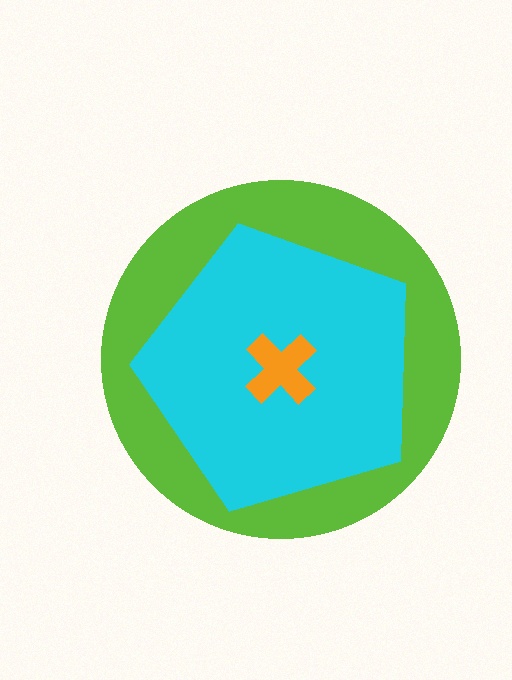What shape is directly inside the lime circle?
The cyan pentagon.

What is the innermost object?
The orange cross.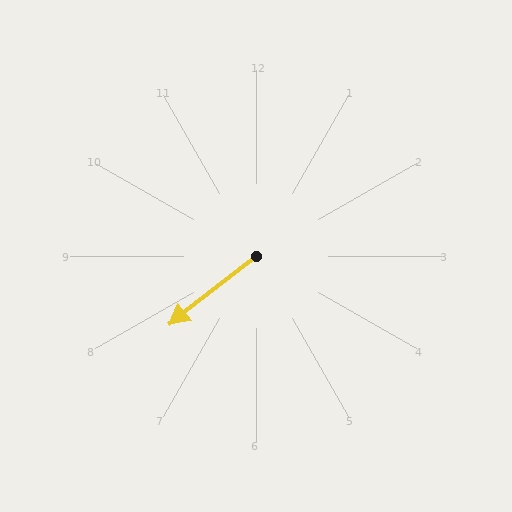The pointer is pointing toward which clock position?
Roughly 8 o'clock.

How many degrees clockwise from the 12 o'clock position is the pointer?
Approximately 232 degrees.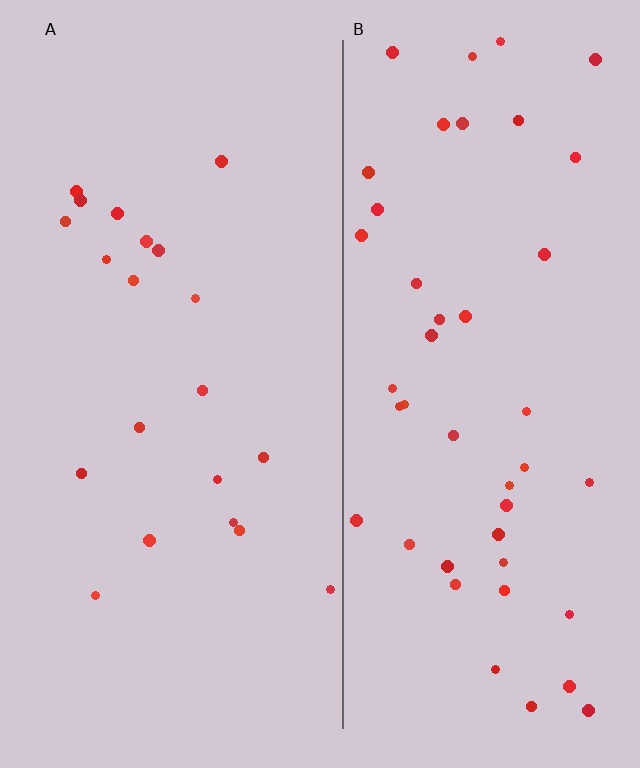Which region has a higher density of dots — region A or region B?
B (the right).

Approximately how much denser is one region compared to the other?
Approximately 2.2× — region B over region A.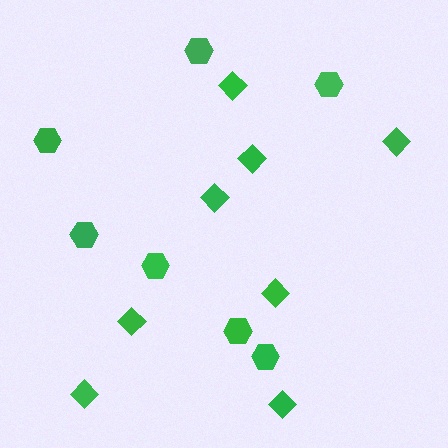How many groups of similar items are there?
There are 2 groups: one group of diamonds (8) and one group of hexagons (7).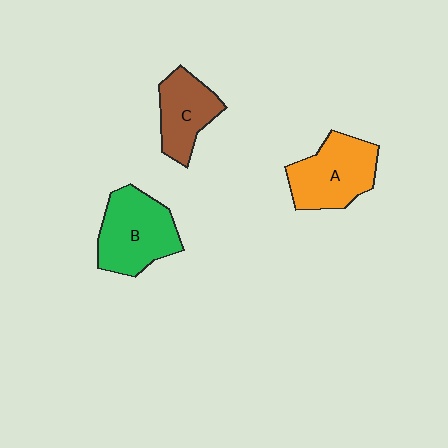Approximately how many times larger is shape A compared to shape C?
Approximately 1.3 times.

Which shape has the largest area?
Shape B (green).